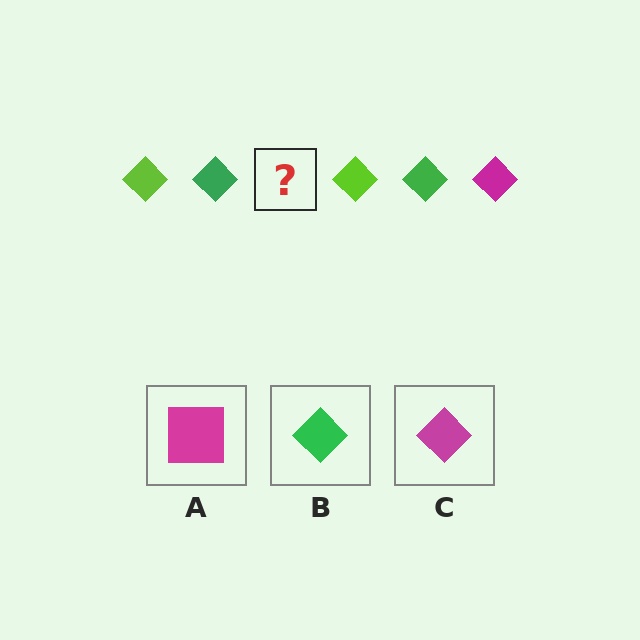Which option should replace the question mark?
Option C.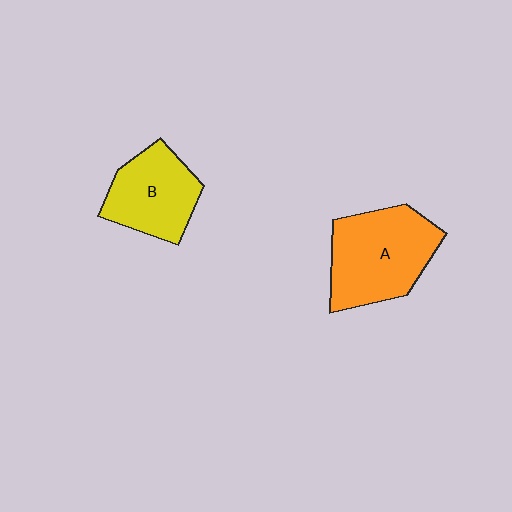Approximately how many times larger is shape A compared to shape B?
Approximately 1.3 times.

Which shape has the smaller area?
Shape B (yellow).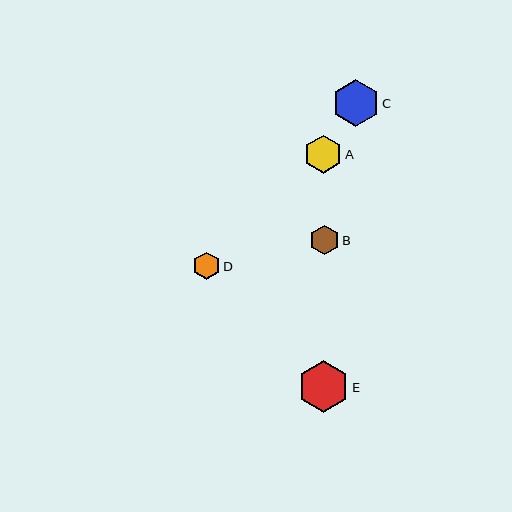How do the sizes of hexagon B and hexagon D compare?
Hexagon B and hexagon D are approximately the same size.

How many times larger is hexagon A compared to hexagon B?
Hexagon A is approximately 1.3 times the size of hexagon B.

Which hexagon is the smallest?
Hexagon D is the smallest with a size of approximately 27 pixels.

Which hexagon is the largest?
Hexagon E is the largest with a size of approximately 52 pixels.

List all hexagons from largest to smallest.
From largest to smallest: E, C, A, B, D.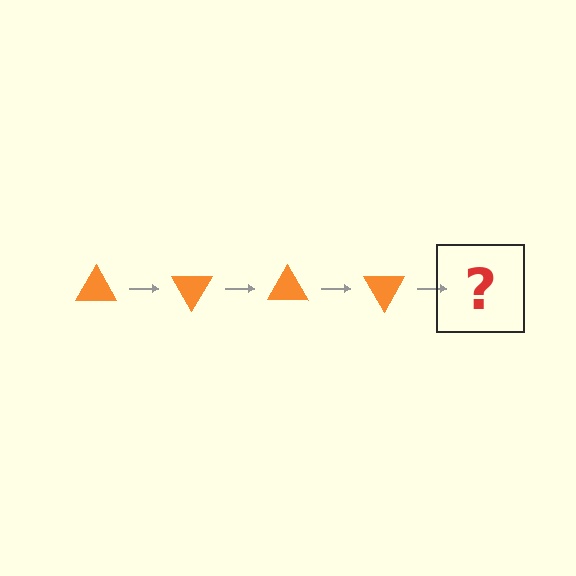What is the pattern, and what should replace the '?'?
The pattern is that the triangle rotates 60 degrees each step. The '?' should be an orange triangle rotated 240 degrees.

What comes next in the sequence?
The next element should be an orange triangle rotated 240 degrees.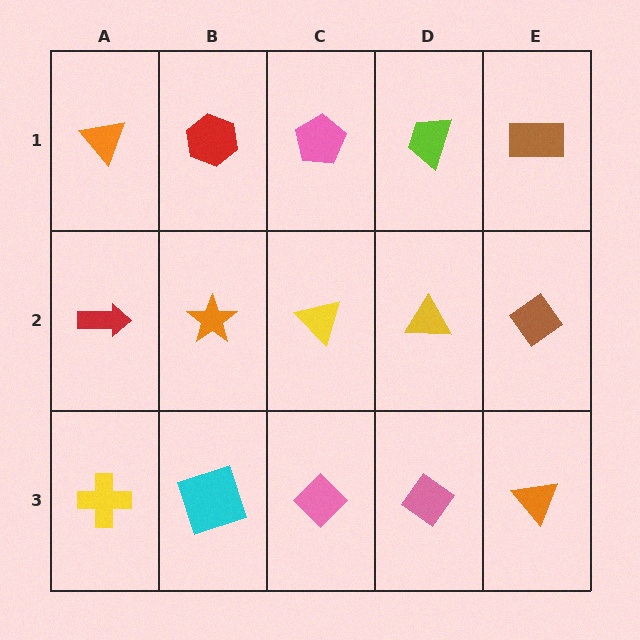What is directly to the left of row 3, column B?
A yellow cross.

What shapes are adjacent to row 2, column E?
A brown rectangle (row 1, column E), an orange triangle (row 3, column E), a yellow triangle (row 2, column D).